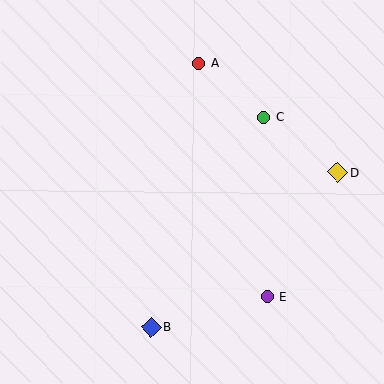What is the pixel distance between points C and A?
The distance between C and A is 84 pixels.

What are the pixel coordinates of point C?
Point C is at (263, 117).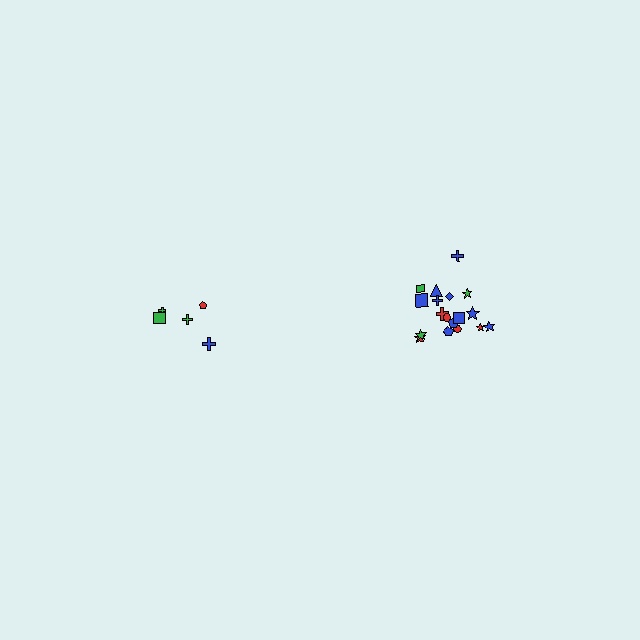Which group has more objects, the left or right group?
The right group.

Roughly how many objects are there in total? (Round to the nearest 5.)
Roughly 25 objects in total.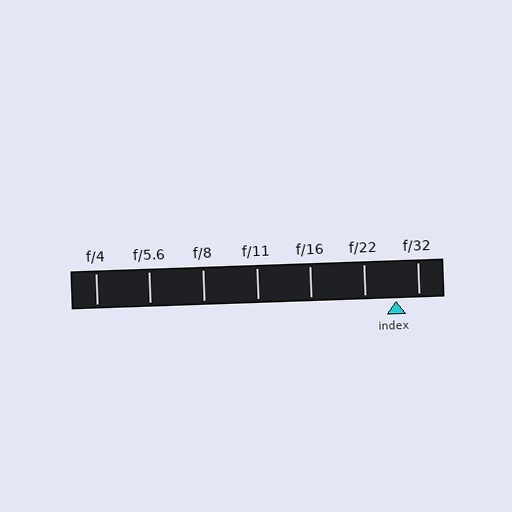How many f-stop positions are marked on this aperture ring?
There are 7 f-stop positions marked.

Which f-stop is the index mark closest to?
The index mark is closest to f/32.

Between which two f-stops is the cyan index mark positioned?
The index mark is between f/22 and f/32.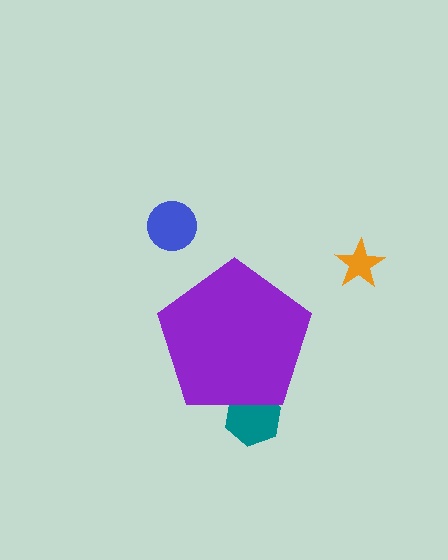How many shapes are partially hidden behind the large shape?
1 shape is partially hidden.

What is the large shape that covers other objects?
A purple pentagon.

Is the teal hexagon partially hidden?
Yes, the teal hexagon is partially hidden behind the purple pentagon.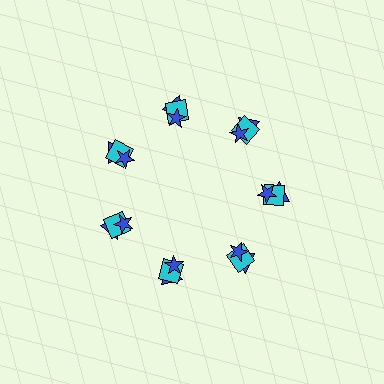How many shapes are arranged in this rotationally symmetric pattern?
There are 21 shapes, arranged in 7 groups of 3.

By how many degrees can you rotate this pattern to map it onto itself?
The pattern maps onto itself every 51 degrees of rotation.